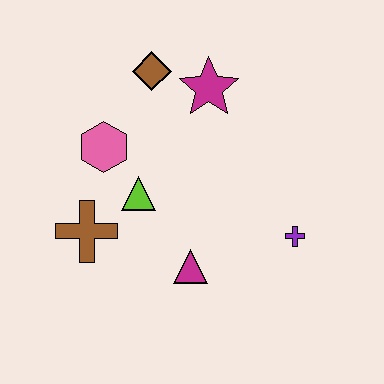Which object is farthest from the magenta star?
The brown cross is farthest from the magenta star.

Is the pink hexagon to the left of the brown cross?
No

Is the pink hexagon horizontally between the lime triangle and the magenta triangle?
No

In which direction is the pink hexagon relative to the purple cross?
The pink hexagon is to the left of the purple cross.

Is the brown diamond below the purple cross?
No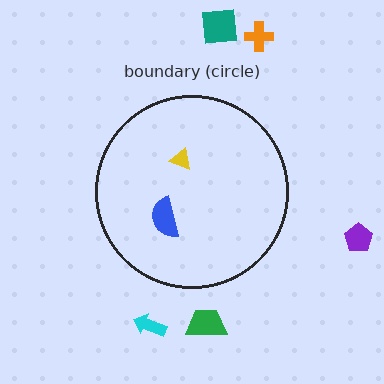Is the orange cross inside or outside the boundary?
Outside.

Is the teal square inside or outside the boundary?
Outside.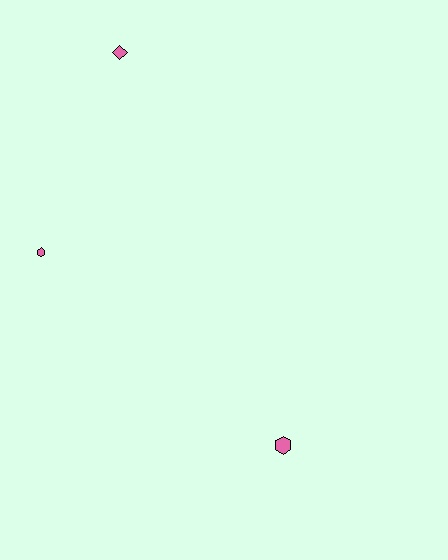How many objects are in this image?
There are 3 objects.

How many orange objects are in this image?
There are no orange objects.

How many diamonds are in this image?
There is 1 diamond.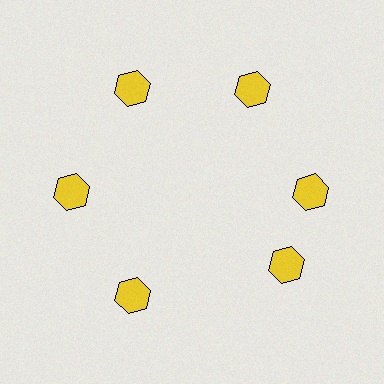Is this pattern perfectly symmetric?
No. The 6 yellow hexagons are arranged in a ring, but one element near the 5 o'clock position is rotated out of alignment along the ring, breaking the 6-fold rotational symmetry.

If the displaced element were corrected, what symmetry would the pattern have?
It would have 6-fold rotational symmetry — the pattern would map onto itself every 60 degrees.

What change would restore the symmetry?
The symmetry would be restored by rotating it back into even spacing with its neighbors so that all 6 hexagons sit at equal angles and equal distance from the center.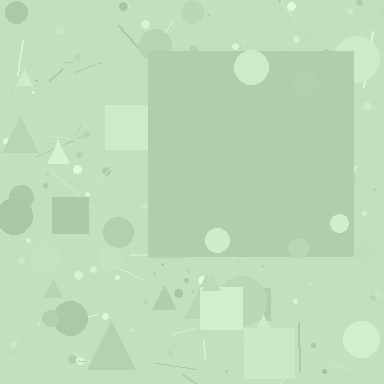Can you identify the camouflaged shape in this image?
The camouflaged shape is a square.